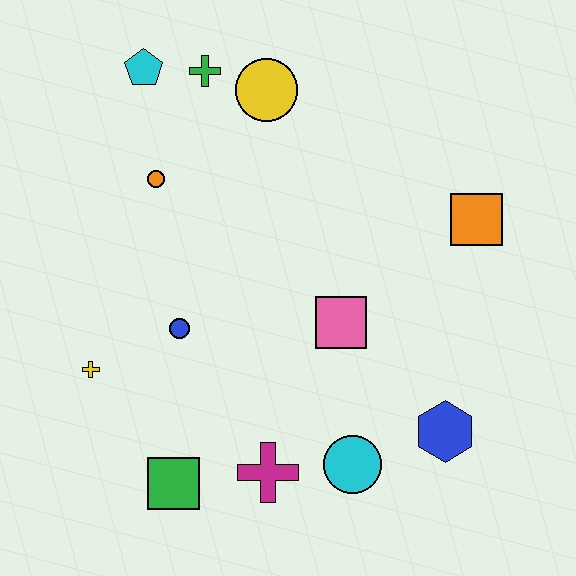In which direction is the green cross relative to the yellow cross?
The green cross is above the yellow cross.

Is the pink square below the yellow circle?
Yes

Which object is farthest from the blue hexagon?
The cyan pentagon is farthest from the blue hexagon.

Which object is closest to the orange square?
The pink square is closest to the orange square.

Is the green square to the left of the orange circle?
No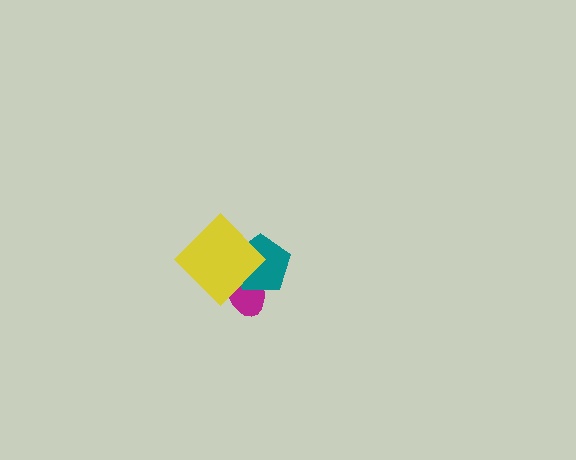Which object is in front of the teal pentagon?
The yellow diamond is in front of the teal pentagon.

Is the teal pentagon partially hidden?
Yes, it is partially covered by another shape.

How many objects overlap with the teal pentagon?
2 objects overlap with the teal pentagon.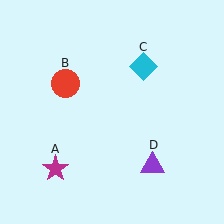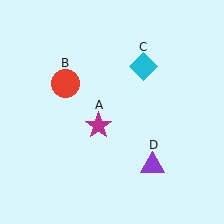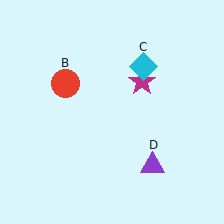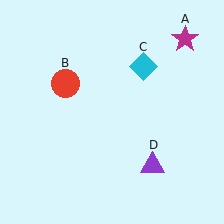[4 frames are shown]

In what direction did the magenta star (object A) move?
The magenta star (object A) moved up and to the right.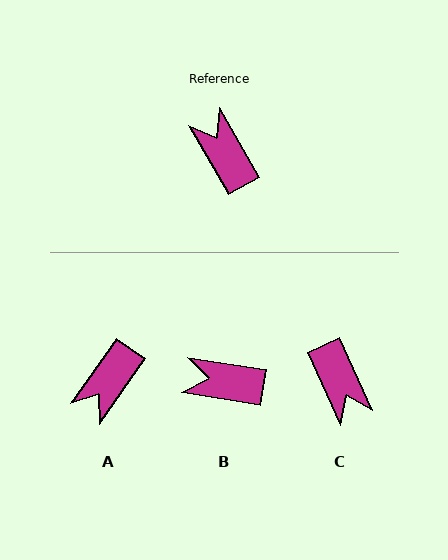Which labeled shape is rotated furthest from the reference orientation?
C, about 175 degrees away.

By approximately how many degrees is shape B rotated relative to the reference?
Approximately 52 degrees counter-clockwise.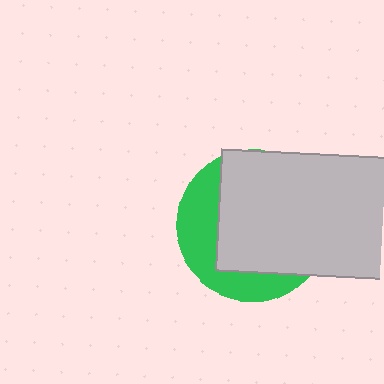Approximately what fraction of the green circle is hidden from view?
Roughly 66% of the green circle is hidden behind the light gray rectangle.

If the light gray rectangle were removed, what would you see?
You would see the complete green circle.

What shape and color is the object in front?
The object in front is a light gray rectangle.